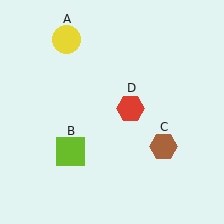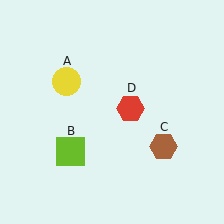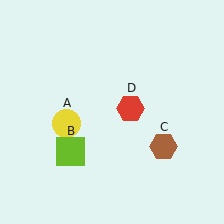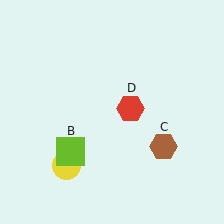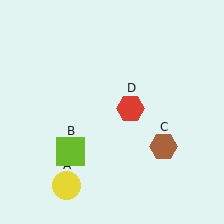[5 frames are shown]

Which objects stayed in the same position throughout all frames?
Lime square (object B) and brown hexagon (object C) and red hexagon (object D) remained stationary.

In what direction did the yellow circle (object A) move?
The yellow circle (object A) moved down.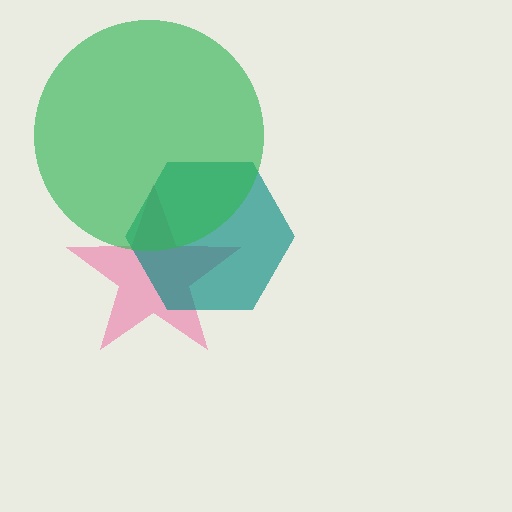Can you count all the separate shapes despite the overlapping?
Yes, there are 3 separate shapes.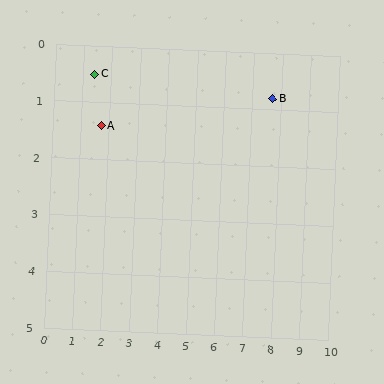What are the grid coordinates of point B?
Point B is at approximately (7.7, 0.8).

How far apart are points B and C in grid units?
Points B and C are about 6.3 grid units apart.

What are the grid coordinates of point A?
Point A is at approximately (1.7, 1.4).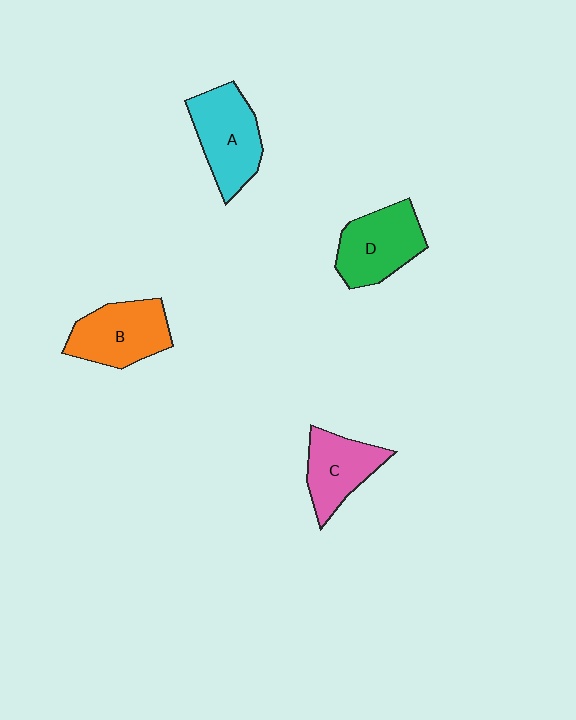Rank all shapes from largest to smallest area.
From largest to smallest: A (cyan), B (orange), D (green), C (pink).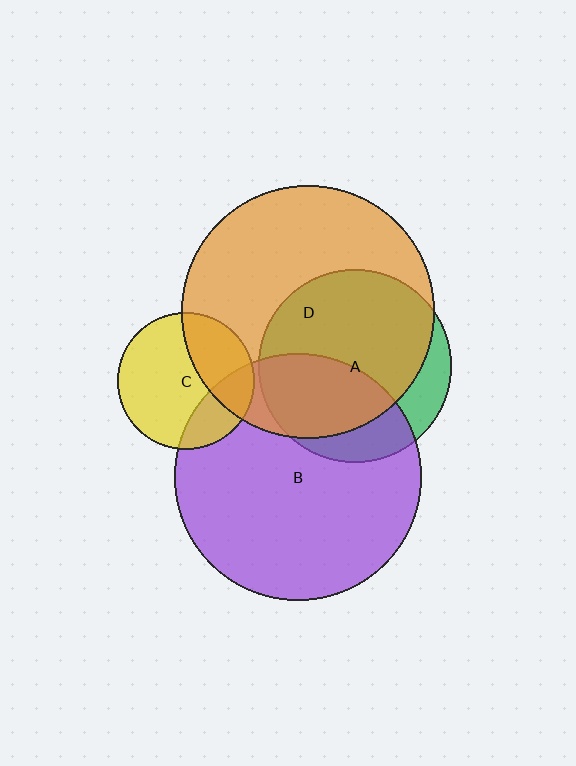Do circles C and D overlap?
Yes.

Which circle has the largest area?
Circle D (orange).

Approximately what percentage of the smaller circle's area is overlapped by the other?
Approximately 35%.